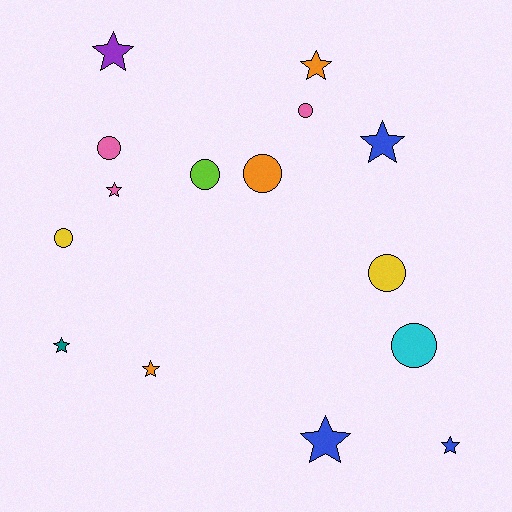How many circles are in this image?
There are 7 circles.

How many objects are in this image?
There are 15 objects.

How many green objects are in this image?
There are no green objects.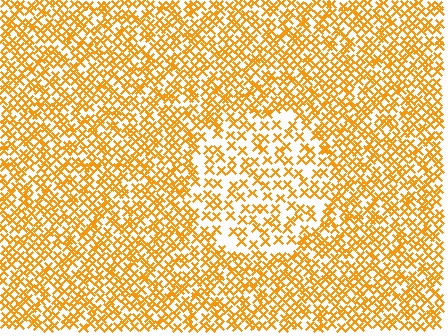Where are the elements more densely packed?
The elements are more densely packed outside the circle boundary.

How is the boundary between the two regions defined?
The boundary is defined by a change in element density (approximately 1.9x ratio). All elements are the same color, size, and shape.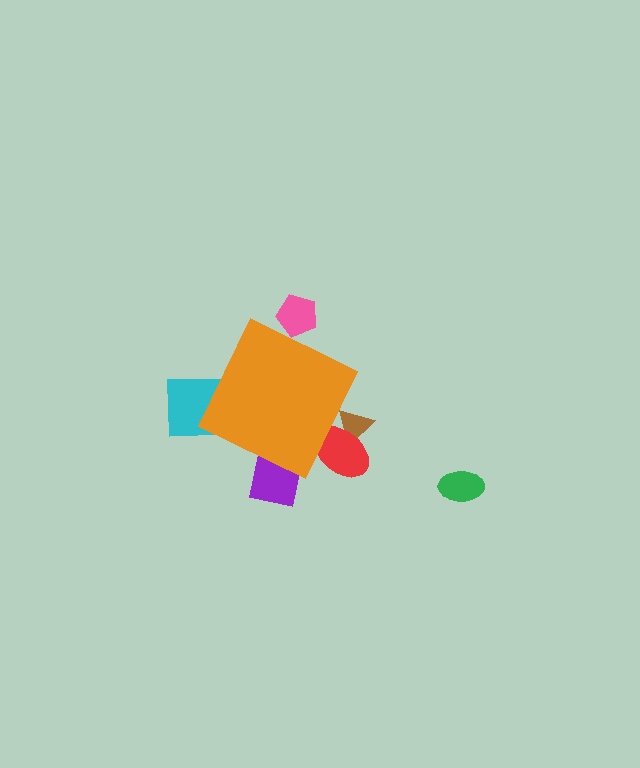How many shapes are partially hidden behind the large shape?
5 shapes are partially hidden.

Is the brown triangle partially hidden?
Yes, the brown triangle is partially hidden behind the orange diamond.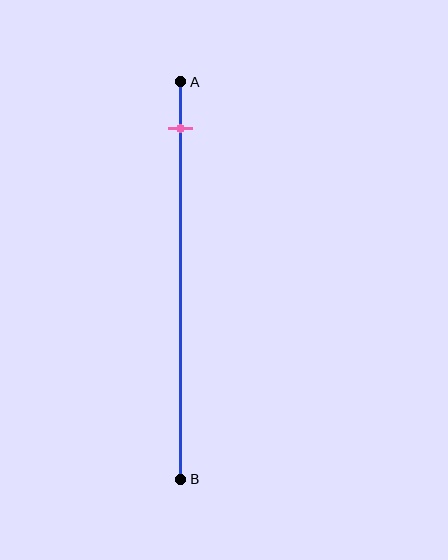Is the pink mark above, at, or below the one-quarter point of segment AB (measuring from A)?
The pink mark is above the one-quarter point of segment AB.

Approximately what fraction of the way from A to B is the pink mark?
The pink mark is approximately 10% of the way from A to B.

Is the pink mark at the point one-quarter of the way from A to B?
No, the mark is at about 10% from A, not at the 25% one-quarter point.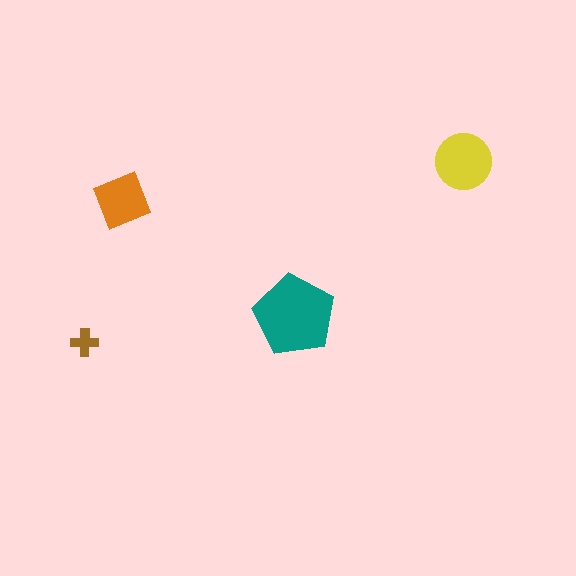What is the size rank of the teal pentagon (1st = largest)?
1st.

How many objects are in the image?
There are 4 objects in the image.